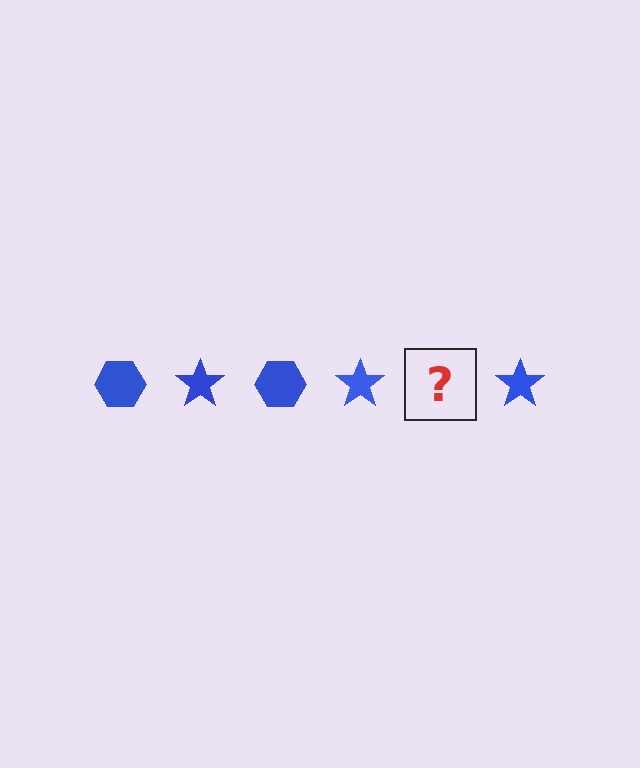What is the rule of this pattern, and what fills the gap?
The rule is that the pattern cycles through hexagon, star shapes in blue. The gap should be filled with a blue hexagon.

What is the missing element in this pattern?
The missing element is a blue hexagon.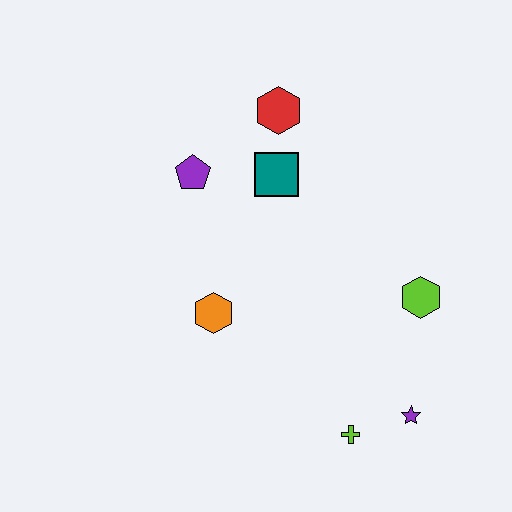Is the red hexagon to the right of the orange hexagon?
Yes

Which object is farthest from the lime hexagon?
The purple pentagon is farthest from the lime hexagon.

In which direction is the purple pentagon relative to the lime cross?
The purple pentagon is above the lime cross.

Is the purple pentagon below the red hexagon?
Yes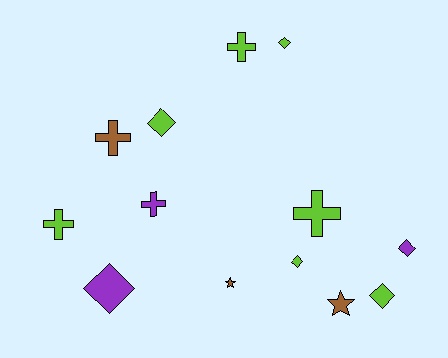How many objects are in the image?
There are 13 objects.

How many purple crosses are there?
There is 1 purple cross.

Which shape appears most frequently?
Diamond, with 6 objects.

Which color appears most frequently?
Lime, with 7 objects.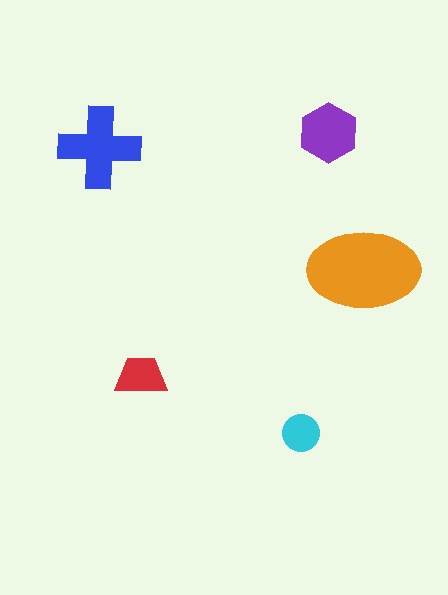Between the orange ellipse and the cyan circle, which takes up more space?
The orange ellipse.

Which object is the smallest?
The cyan circle.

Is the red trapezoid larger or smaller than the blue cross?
Smaller.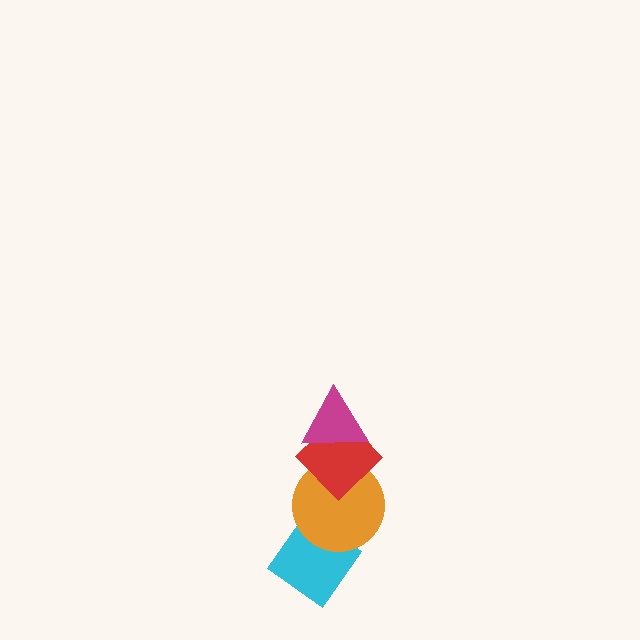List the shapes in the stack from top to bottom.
From top to bottom: the magenta triangle, the red diamond, the orange circle, the cyan diamond.